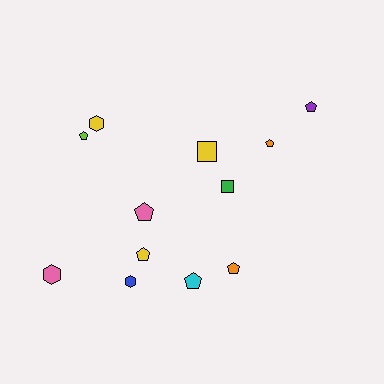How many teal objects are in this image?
There are no teal objects.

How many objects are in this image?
There are 12 objects.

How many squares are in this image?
There are 2 squares.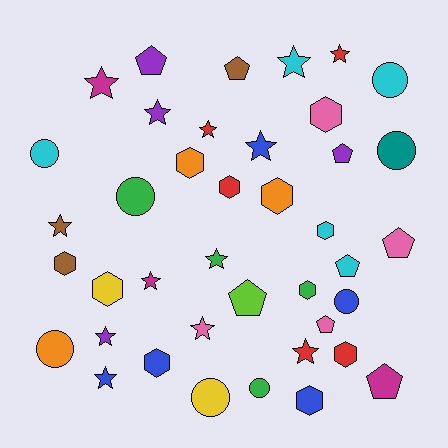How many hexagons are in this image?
There are 11 hexagons.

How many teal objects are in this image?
There is 1 teal object.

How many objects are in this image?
There are 40 objects.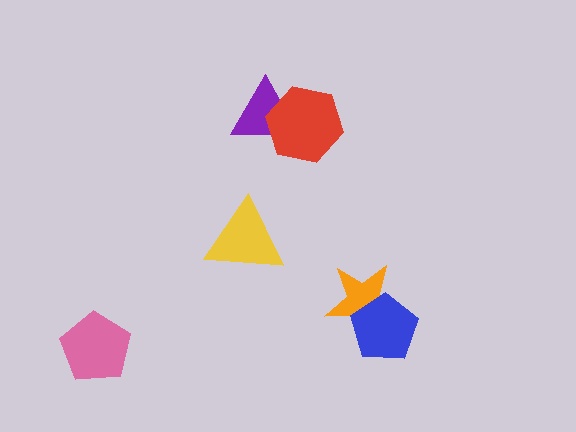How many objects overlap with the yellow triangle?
0 objects overlap with the yellow triangle.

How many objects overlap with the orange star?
1 object overlaps with the orange star.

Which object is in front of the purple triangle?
The red hexagon is in front of the purple triangle.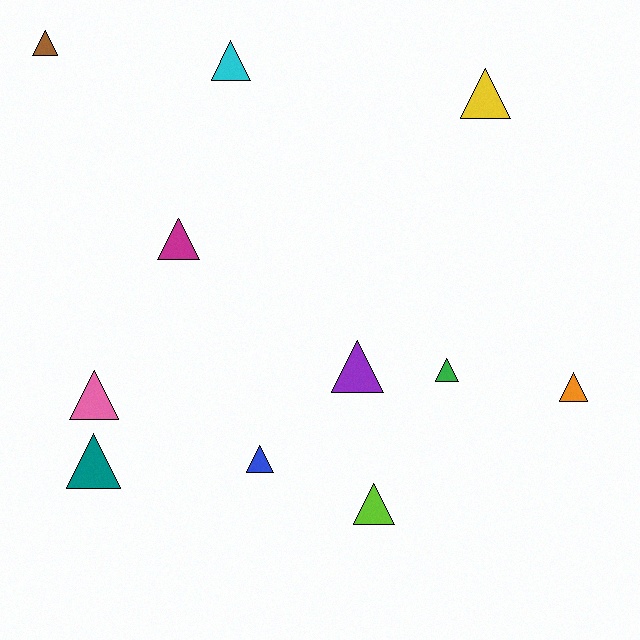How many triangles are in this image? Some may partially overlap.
There are 11 triangles.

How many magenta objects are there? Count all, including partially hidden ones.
There is 1 magenta object.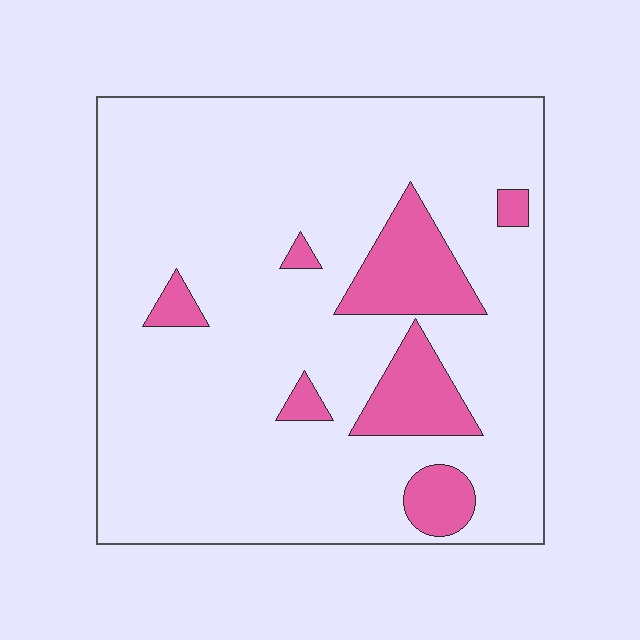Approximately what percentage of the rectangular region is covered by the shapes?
Approximately 15%.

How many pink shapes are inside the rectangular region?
7.